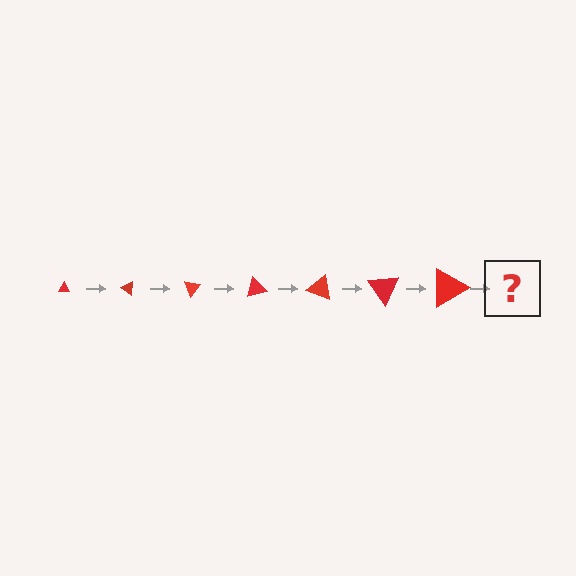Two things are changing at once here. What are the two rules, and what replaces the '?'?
The two rules are that the triangle grows larger each step and it rotates 35 degrees each step. The '?' should be a triangle, larger than the previous one and rotated 245 degrees from the start.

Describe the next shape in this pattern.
It should be a triangle, larger than the previous one and rotated 245 degrees from the start.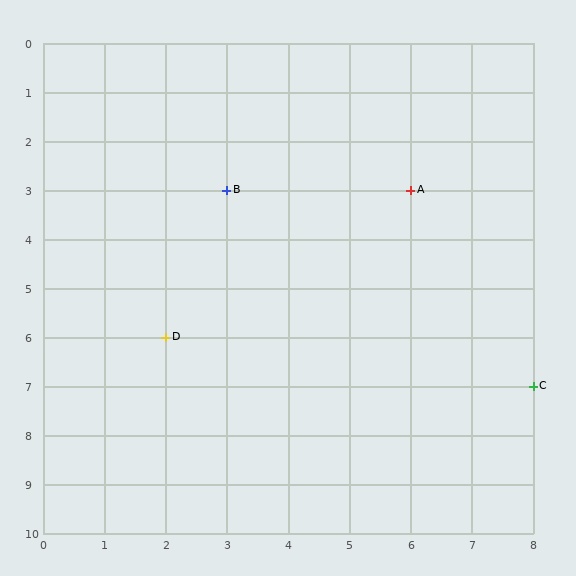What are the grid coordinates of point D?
Point D is at grid coordinates (2, 6).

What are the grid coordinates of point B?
Point B is at grid coordinates (3, 3).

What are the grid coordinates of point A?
Point A is at grid coordinates (6, 3).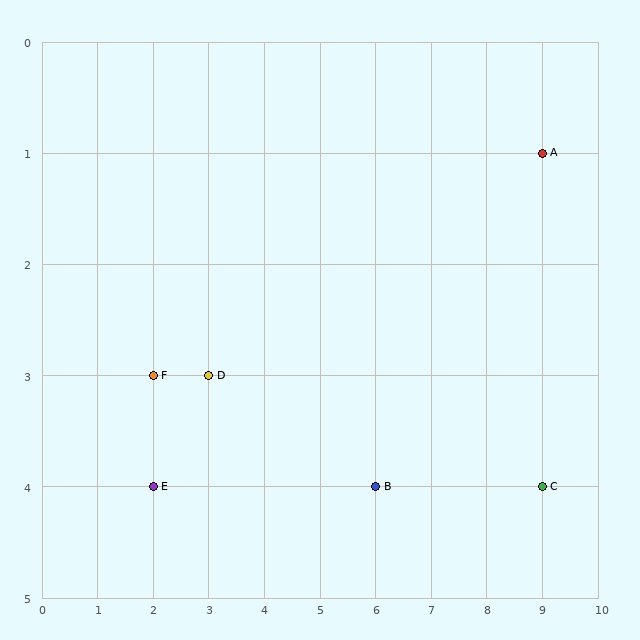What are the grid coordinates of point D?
Point D is at grid coordinates (3, 3).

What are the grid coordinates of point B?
Point B is at grid coordinates (6, 4).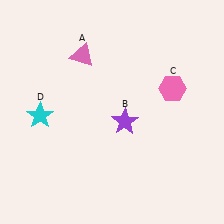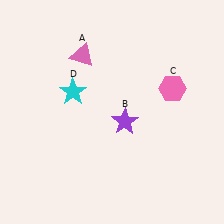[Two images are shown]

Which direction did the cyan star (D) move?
The cyan star (D) moved right.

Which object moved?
The cyan star (D) moved right.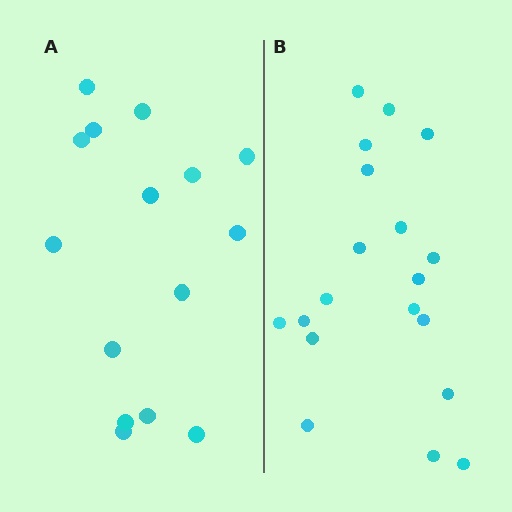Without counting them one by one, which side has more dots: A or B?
Region B (the right region) has more dots.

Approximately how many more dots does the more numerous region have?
Region B has about 4 more dots than region A.